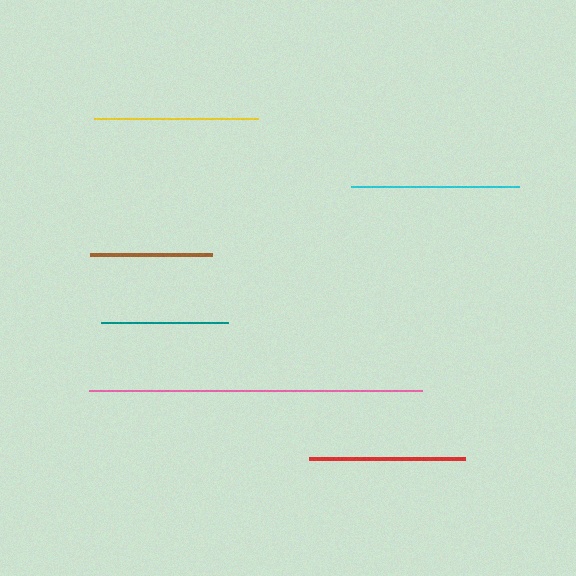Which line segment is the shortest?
The brown line is the shortest at approximately 122 pixels.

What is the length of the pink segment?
The pink segment is approximately 333 pixels long.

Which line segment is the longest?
The pink line is the longest at approximately 333 pixels.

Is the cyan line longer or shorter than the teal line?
The cyan line is longer than the teal line.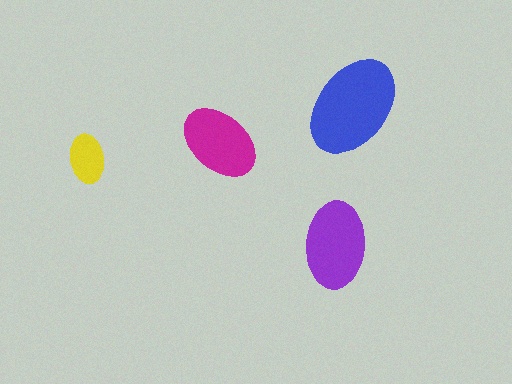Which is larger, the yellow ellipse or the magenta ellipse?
The magenta one.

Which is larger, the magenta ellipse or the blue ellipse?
The blue one.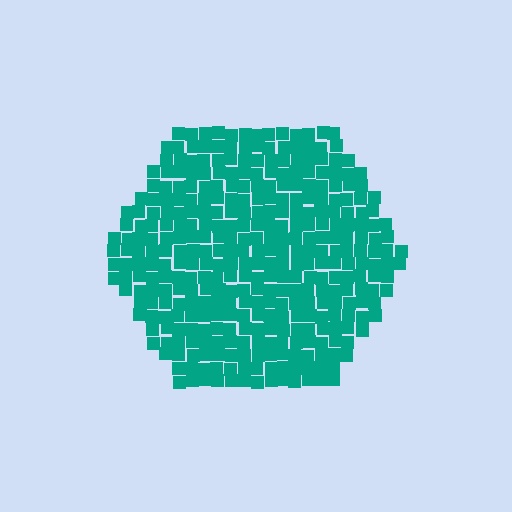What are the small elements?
The small elements are squares.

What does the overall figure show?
The overall figure shows a hexagon.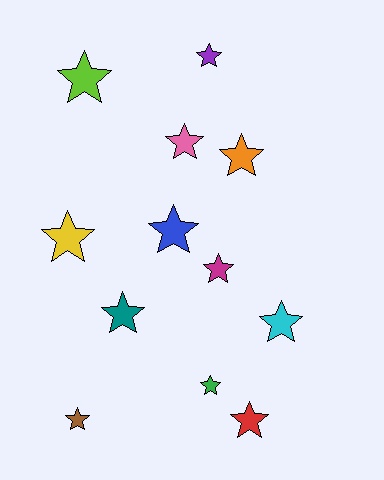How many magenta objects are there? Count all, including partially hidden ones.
There is 1 magenta object.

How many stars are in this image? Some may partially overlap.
There are 12 stars.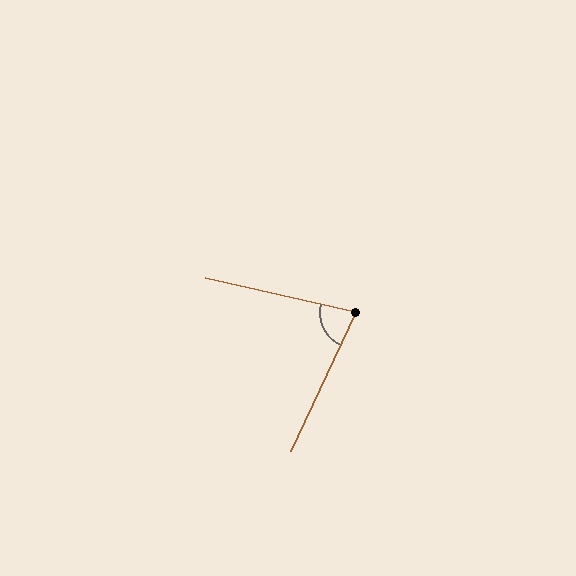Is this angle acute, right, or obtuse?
It is acute.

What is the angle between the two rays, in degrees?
Approximately 78 degrees.